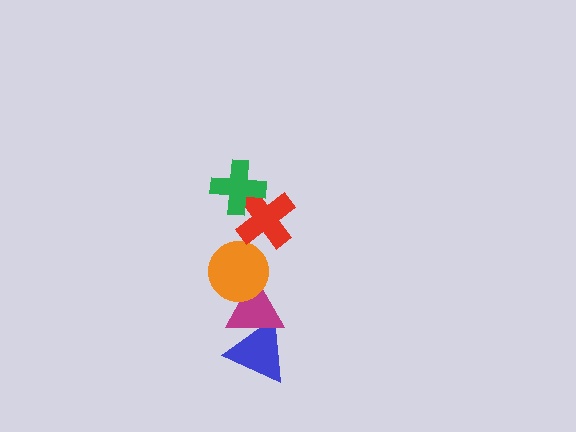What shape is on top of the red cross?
The green cross is on top of the red cross.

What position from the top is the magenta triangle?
The magenta triangle is 4th from the top.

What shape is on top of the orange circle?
The red cross is on top of the orange circle.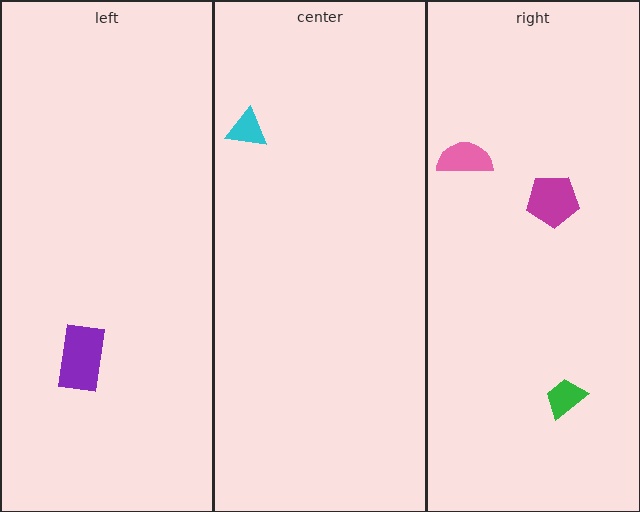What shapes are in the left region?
The purple rectangle.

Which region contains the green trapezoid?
The right region.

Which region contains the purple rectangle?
The left region.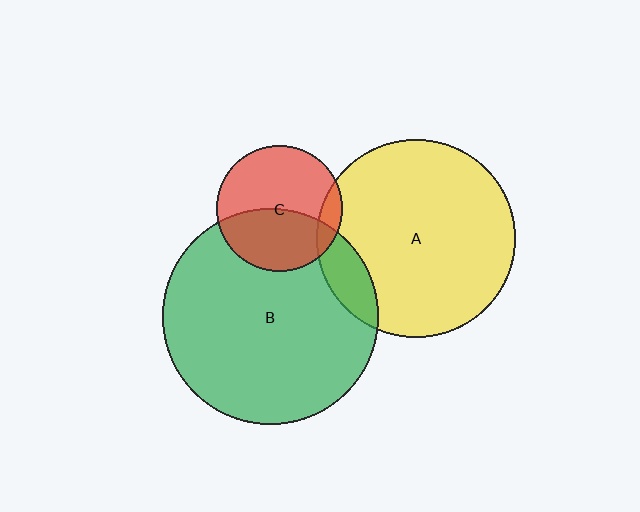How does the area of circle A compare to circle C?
Approximately 2.5 times.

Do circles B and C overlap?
Yes.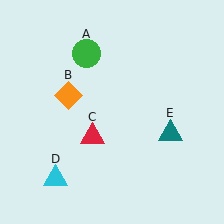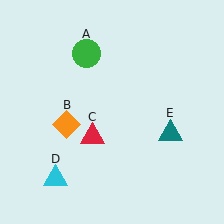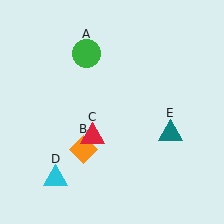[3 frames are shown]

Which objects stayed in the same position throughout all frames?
Green circle (object A) and red triangle (object C) and cyan triangle (object D) and teal triangle (object E) remained stationary.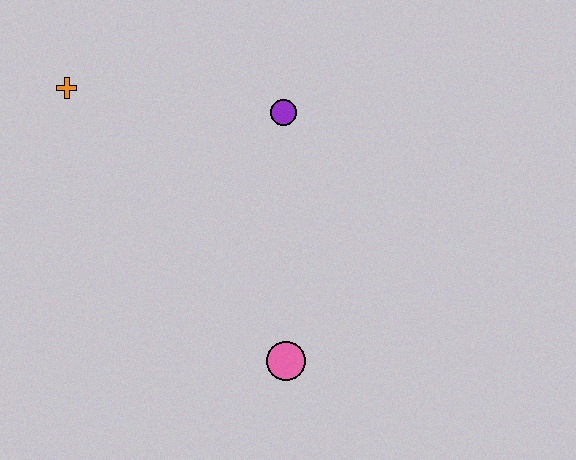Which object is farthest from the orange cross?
The pink circle is farthest from the orange cross.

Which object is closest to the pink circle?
The purple circle is closest to the pink circle.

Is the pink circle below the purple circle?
Yes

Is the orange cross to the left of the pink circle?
Yes